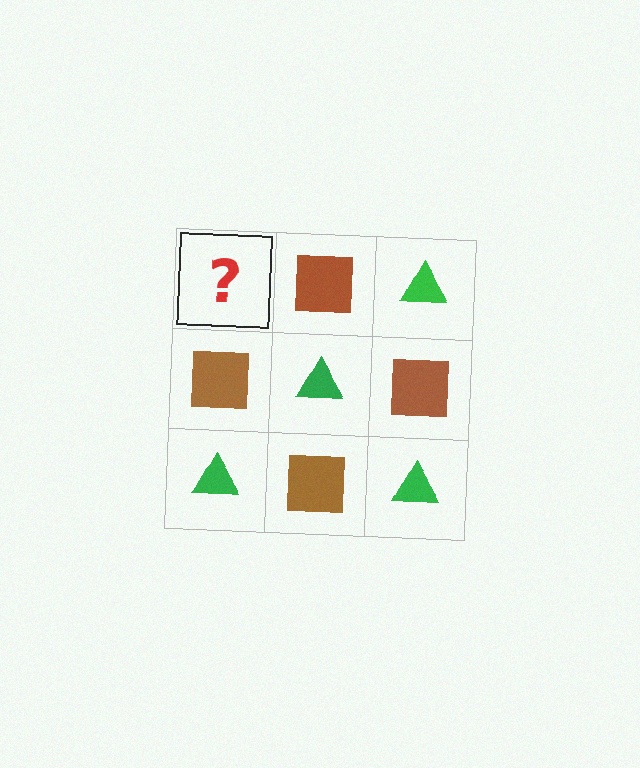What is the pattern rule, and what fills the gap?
The rule is that it alternates green triangle and brown square in a checkerboard pattern. The gap should be filled with a green triangle.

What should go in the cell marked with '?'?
The missing cell should contain a green triangle.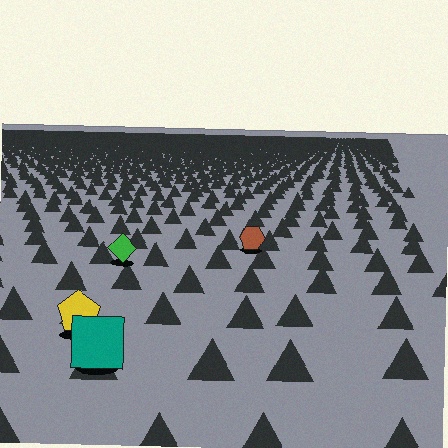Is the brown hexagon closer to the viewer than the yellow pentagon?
No. The yellow pentagon is closer — you can tell from the texture gradient: the ground texture is coarser near it.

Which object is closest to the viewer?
The teal square is closest. The texture marks near it are larger and more spread out.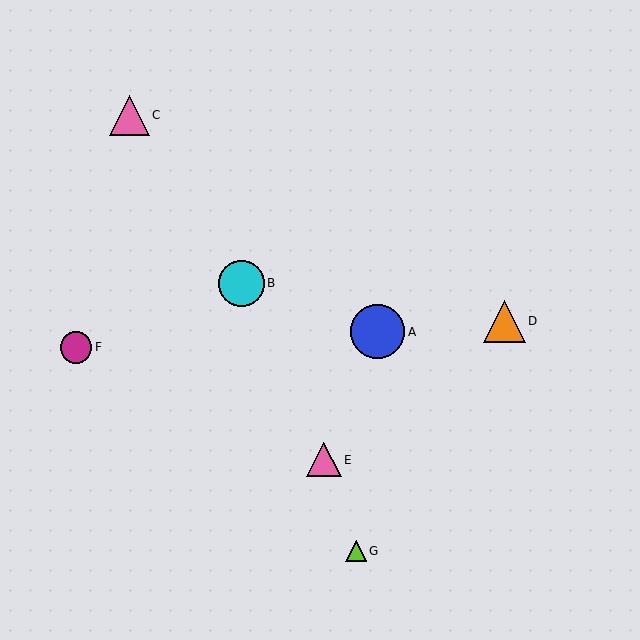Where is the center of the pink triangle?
The center of the pink triangle is at (324, 460).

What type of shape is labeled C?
Shape C is a pink triangle.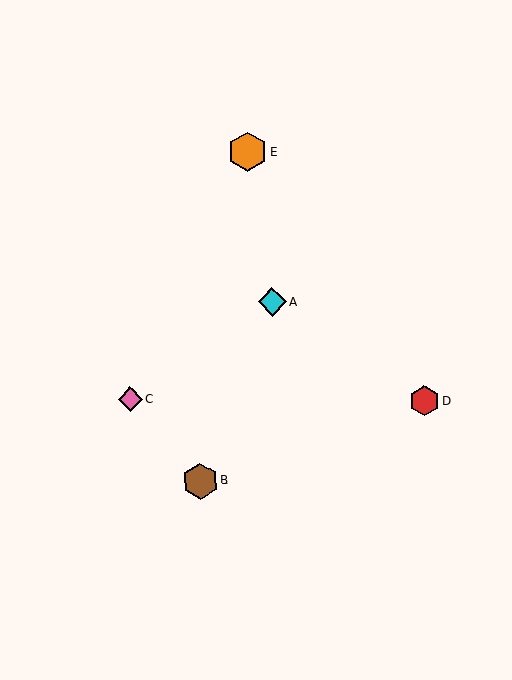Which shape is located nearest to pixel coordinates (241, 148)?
The orange hexagon (labeled E) at (248, 152) is nearest to that location.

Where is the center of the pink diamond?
The center of the pink diamond is at (130, 399).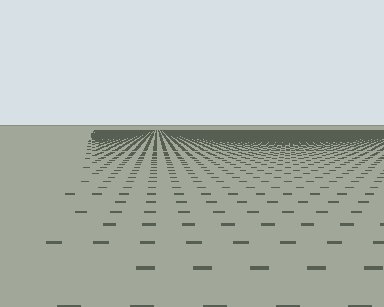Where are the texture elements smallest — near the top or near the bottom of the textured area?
Near the top.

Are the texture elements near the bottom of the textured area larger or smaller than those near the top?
Larger. Near the bottom, elements are closer to the viewer and appear at a bigger on-screen size.